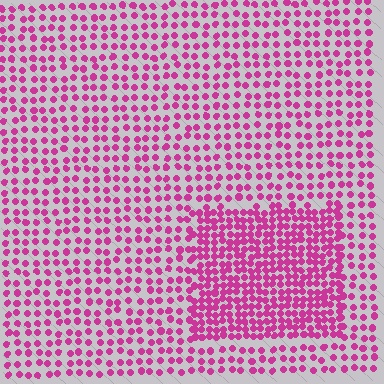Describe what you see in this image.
The image contains small magenta elements arranged at two different densities. A rectangle-shaped region is visible where the elements are more densely packed than the surrounding area.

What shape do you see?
I see a rectangle.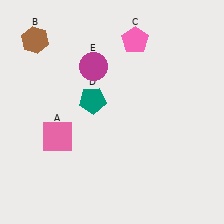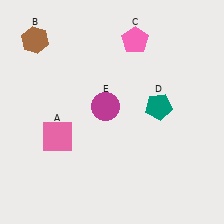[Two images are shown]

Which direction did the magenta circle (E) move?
The magenta circle (E) moved down.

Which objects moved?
The objects that moved are: the teal pentagon (D), the magenta circle (E).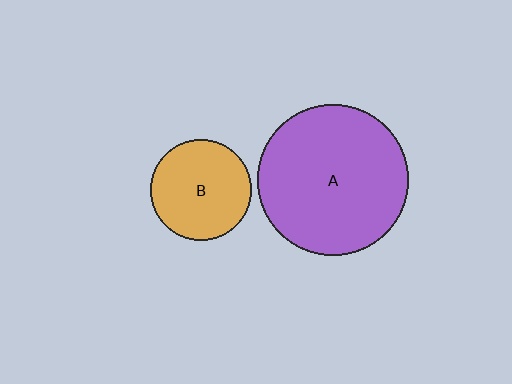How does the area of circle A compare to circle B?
Approximately 2.2 times.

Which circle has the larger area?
Circle A (purple).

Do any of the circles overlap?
No, none of the circles overlap.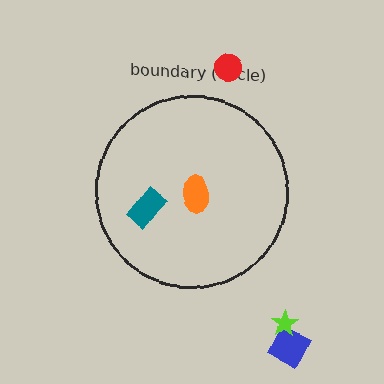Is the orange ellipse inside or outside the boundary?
Inside.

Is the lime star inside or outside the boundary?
Outside.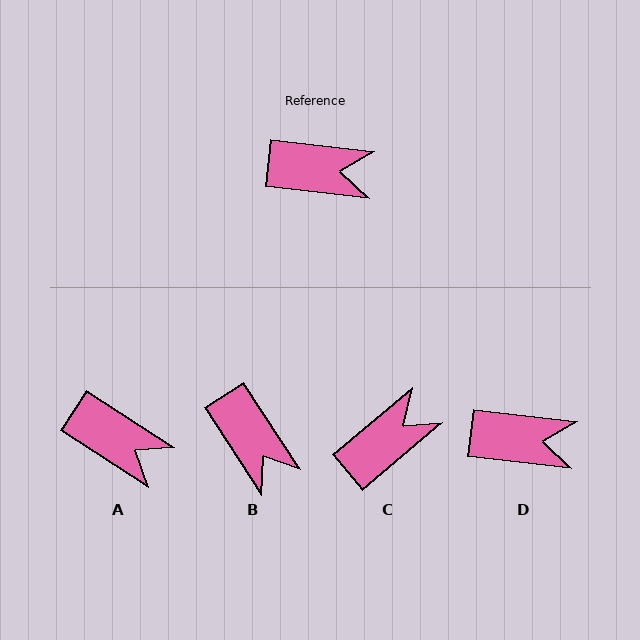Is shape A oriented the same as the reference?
No, it is off by about 27 degrees.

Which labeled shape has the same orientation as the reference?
D.